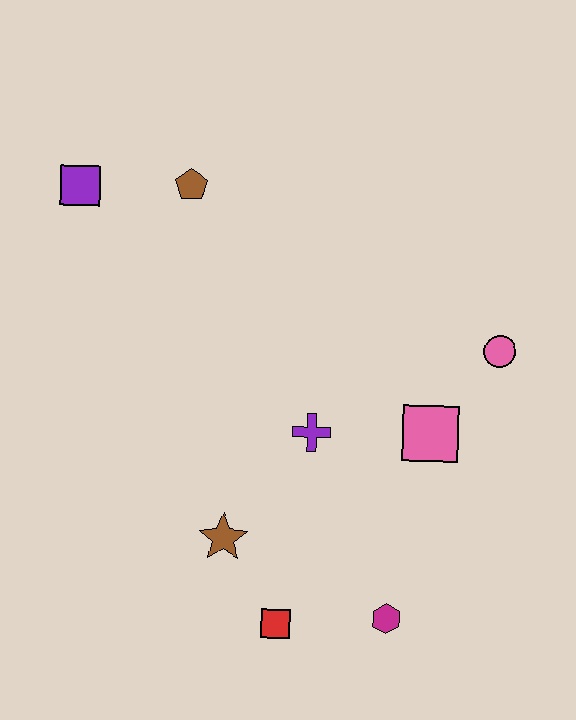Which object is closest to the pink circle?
The pink square is closest to the pink circle.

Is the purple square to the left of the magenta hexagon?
Yes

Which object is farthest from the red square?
The purple square is farthest from the red square.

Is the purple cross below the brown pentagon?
Yes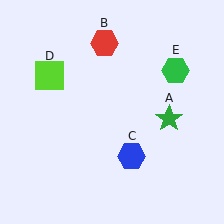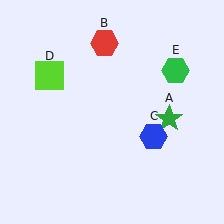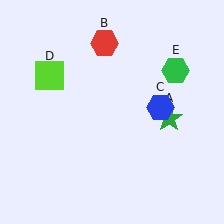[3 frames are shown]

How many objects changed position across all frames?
1 object changed position: blue hexagon (object C).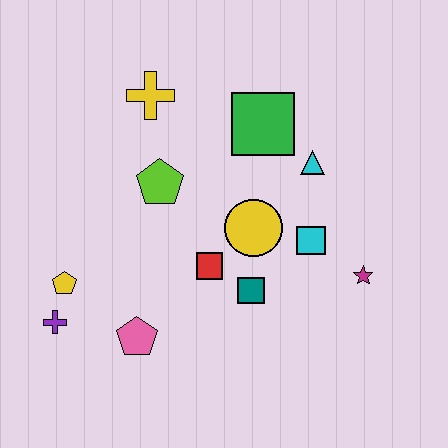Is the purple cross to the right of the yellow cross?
No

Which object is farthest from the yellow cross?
The magenta star is farthest from the yellow cross.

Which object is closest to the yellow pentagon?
The purple cross is closest to the yellow pentagon.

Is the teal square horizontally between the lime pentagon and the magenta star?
Yes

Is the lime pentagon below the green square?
Yes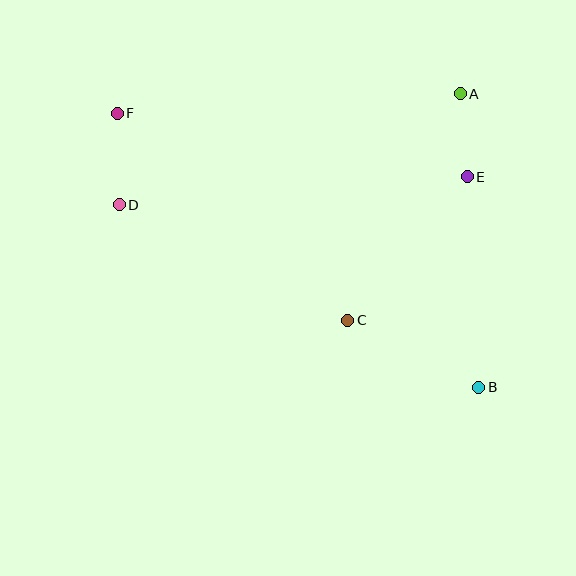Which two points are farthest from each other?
Points B and F are farthest from each other.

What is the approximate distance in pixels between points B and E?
The distance between B and E is approximately 211 pixels.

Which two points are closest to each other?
Points A and E are closest to each other.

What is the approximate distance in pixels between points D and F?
The distance between D and F is approximately 92 pixels.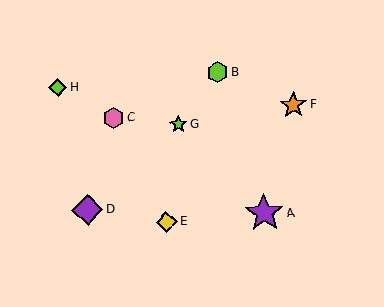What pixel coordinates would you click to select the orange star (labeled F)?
Click at (293, 105) to select the orange star F.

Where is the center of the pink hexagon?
The center of the pink hexagon is at (114, 118).